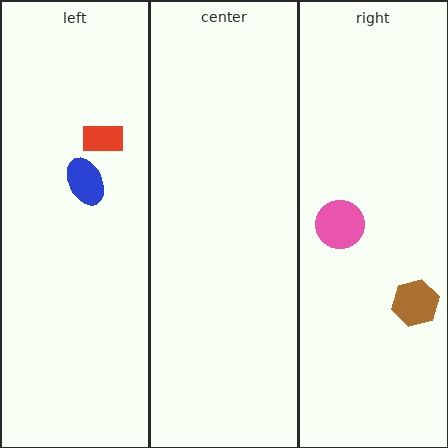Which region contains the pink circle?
The right region.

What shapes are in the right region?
The brown hexagon, the pink circle.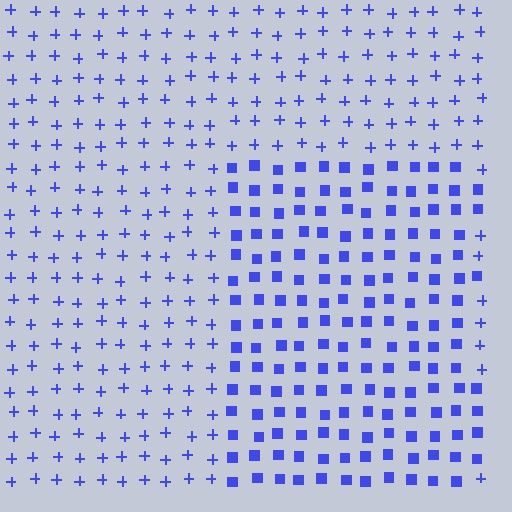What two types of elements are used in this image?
The image uses squares inside the rectangle region and plus signs outside it.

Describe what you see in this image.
The image is filled with small blue elements arranged in a uniform grid. A rectangle-shaped region contains squares, while the surrounding area contains plus signs. The boundary is defined purely by the change in element shape.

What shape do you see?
I see a rectangle.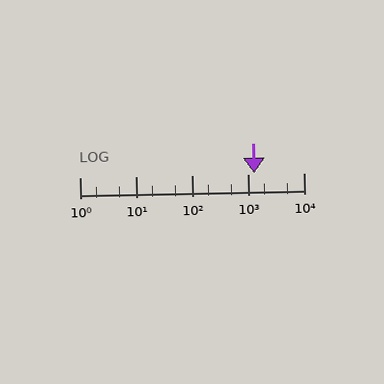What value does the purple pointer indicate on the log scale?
The pointer indicates approximately 1300.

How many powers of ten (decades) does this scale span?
The scale spans 4 decades, from 1 to 10000.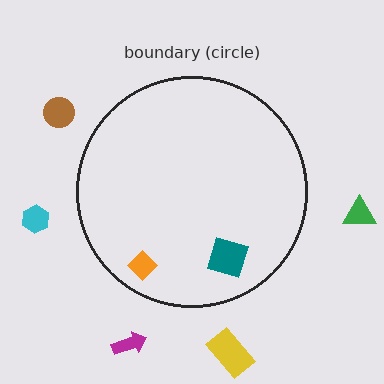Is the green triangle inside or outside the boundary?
Outside.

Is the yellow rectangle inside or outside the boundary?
Outside.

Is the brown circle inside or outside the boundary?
Outside.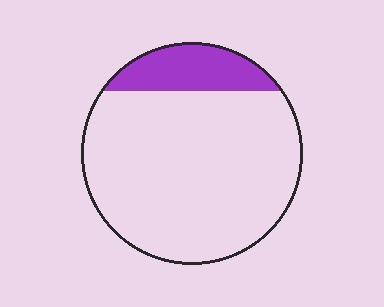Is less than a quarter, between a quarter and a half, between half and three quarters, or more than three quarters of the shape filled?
Less than a quarter.